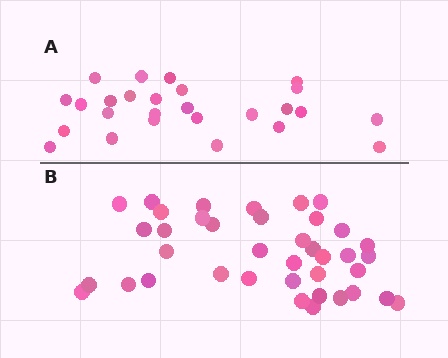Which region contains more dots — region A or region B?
Region B (the bottom region) has more dots.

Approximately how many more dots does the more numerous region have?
Region B has approximately 15 more dots than region A.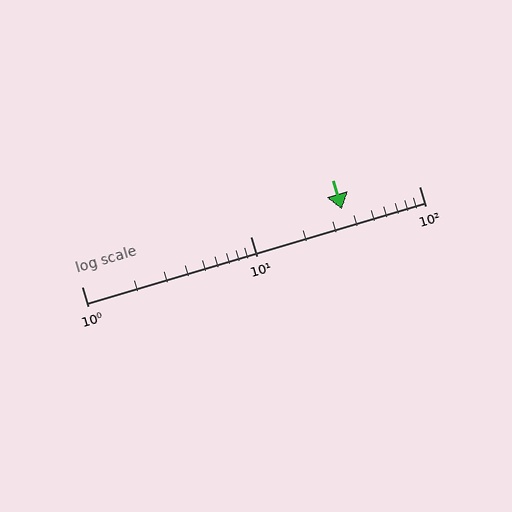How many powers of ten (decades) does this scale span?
The scale spans 2 decades, from 1 to 100.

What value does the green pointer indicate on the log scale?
The pointer indicates approximately 35.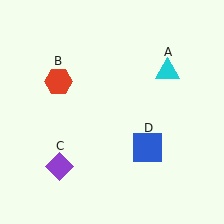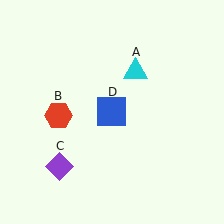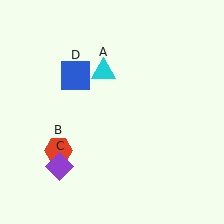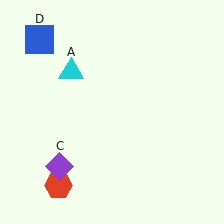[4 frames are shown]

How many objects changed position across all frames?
3 objects changed position: cyan triangle (object A), red hexagon (object B), blue square (object D).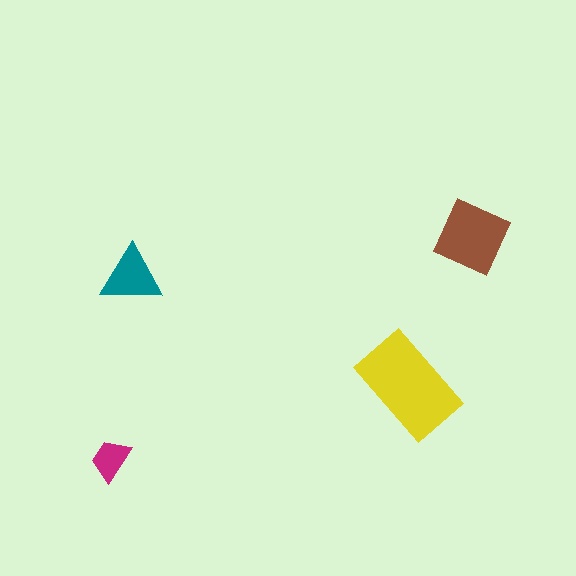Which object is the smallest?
The magenta trapezoid.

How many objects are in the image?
There are 4 objects in the image.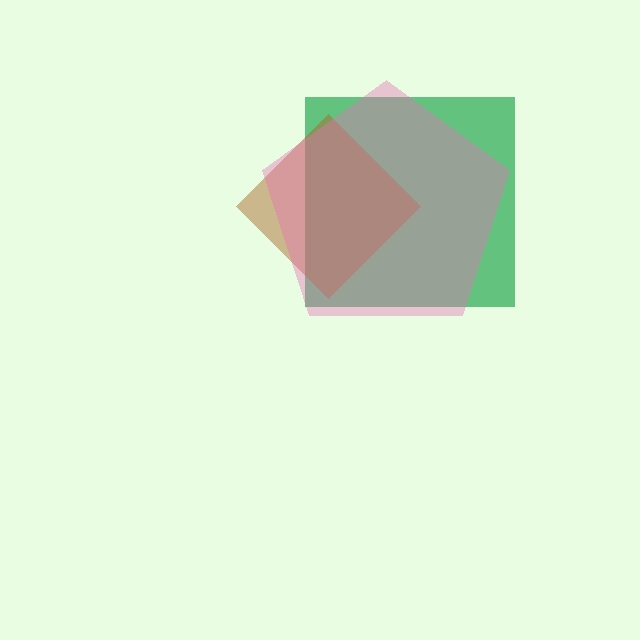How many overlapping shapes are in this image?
There are 3 overlapping shapes in the image.